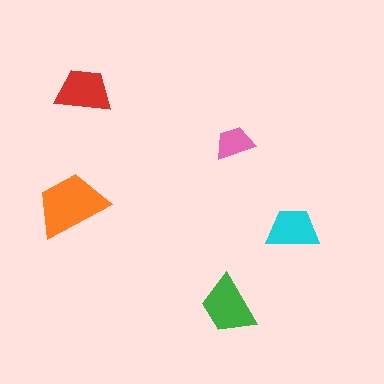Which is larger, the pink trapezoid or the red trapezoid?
The red one.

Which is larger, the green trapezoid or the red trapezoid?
The green one.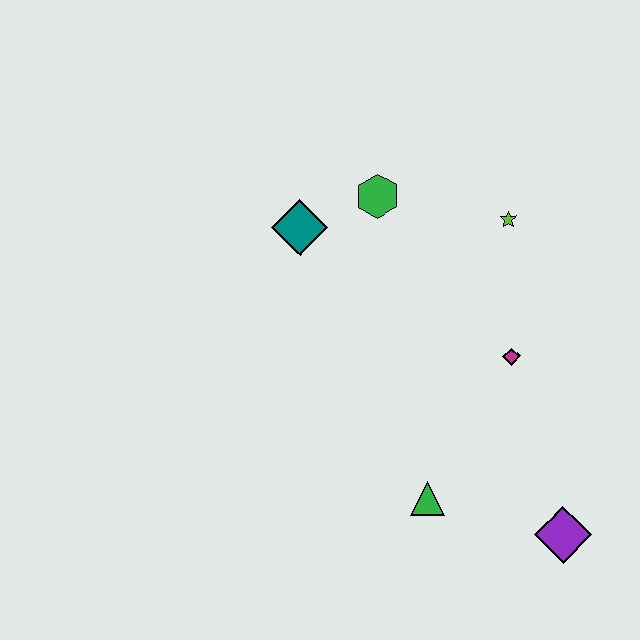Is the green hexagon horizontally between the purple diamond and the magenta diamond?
No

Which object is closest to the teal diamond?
The green hexagon is closest to the teal diamond.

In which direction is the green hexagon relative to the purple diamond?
The green hexagon is above the purple diamond.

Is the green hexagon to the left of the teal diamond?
No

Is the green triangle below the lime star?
Yes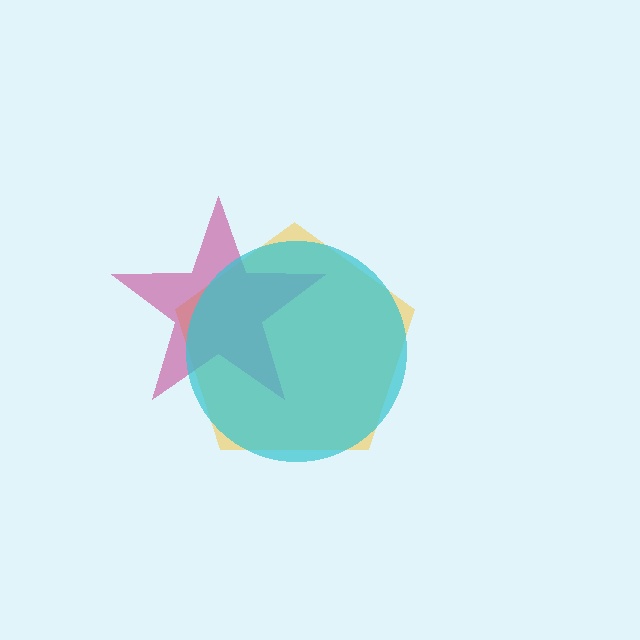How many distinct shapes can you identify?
There are 3 distinct shapes: a yellow pentagon, a magenta star, a cyan circle.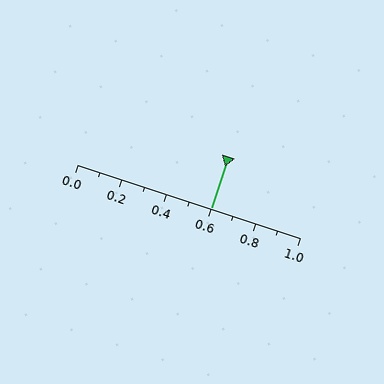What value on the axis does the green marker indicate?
The marker indicates approximately 0.6.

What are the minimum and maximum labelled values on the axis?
The axis runs from 0.0 to 1.0.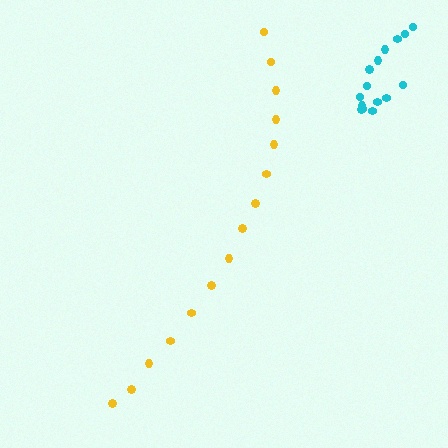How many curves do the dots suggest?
There are 2 distinct paths.